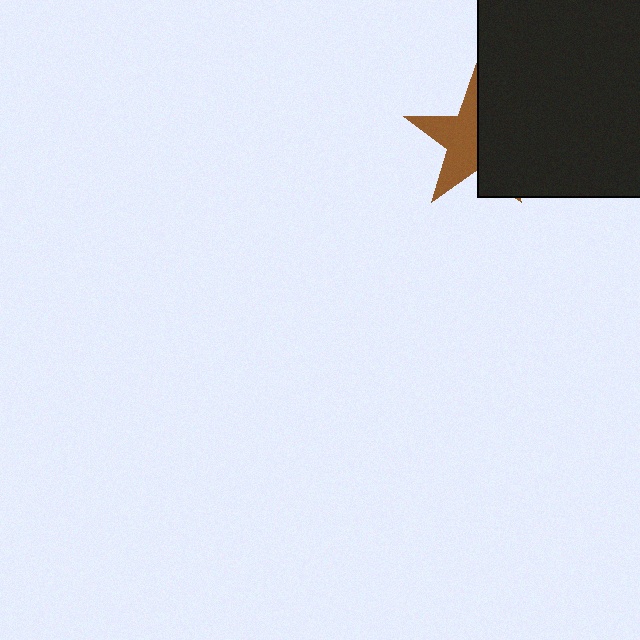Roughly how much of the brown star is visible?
About half of it is visible (roughly 52%).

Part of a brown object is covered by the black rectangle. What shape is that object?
It is a star.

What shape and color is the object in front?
The object in front is a black rectangle.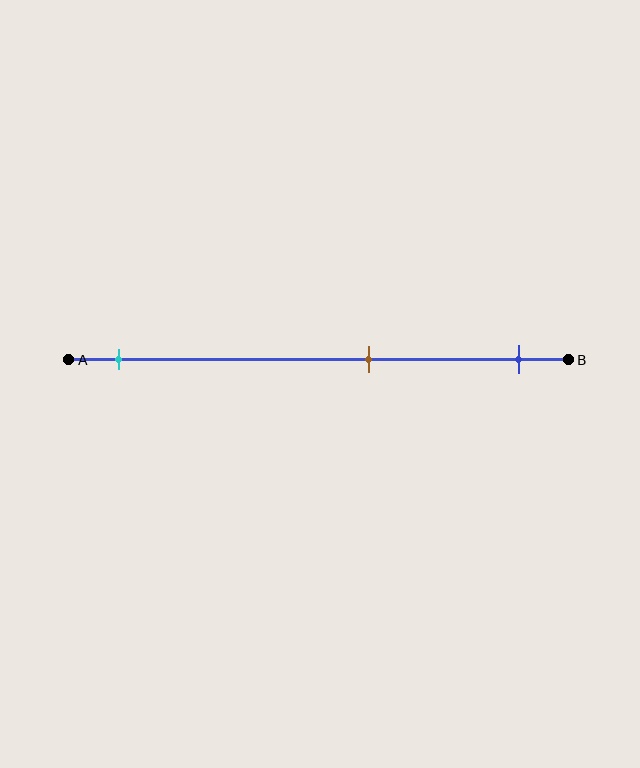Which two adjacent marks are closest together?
The brown and blue marks are the closest adjacent pair.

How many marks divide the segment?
There are 3 marks dividing the segment.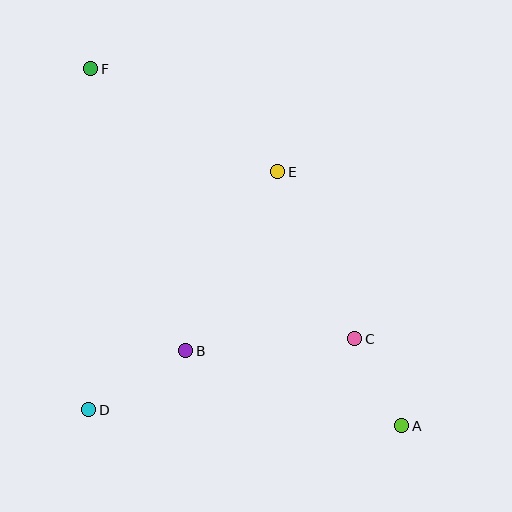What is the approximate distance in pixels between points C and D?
The distance between C and D is approximately 275 pixels.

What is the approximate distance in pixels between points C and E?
The distance between C and E is approximately 184 pixels.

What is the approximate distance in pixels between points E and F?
The distance between E and F is approximately 213 pixels.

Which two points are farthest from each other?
Points A and F are farthest from each other.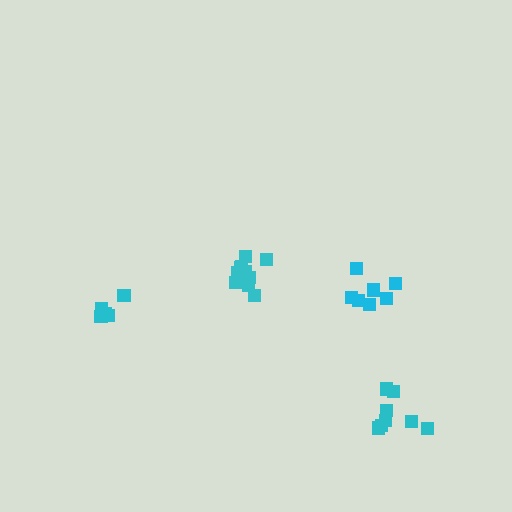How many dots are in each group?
Group 1: 8 dots, Group 2: 5 dots, Group 3: 11 dots, Group 4: 8 dots (32 total).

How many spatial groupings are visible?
There are 4 spatial groupings.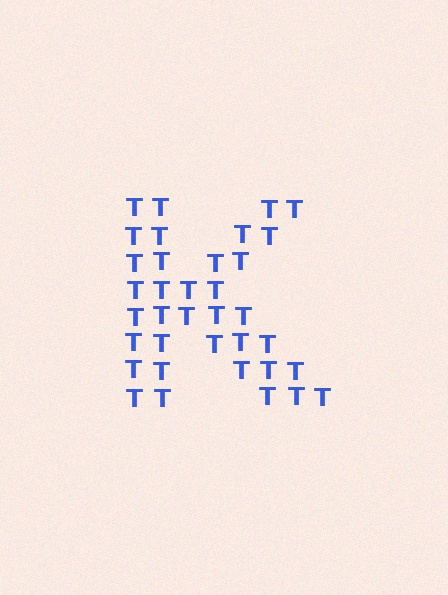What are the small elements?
The small elements are letter T's.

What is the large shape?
The large shape is the letter K.